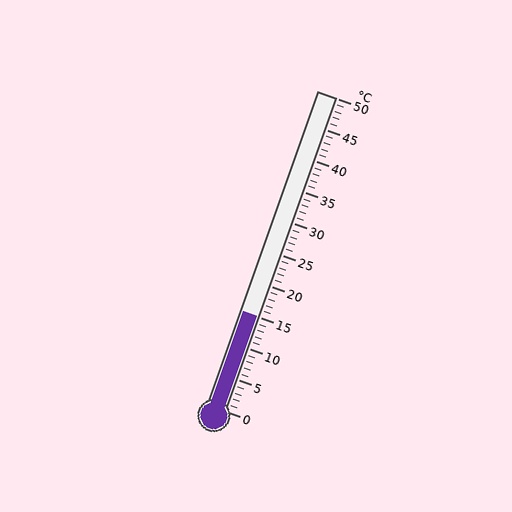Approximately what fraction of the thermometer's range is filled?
The thermometer is filled to approximately 30% of its range.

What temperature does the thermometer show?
The thermometer shows approximately 15°C.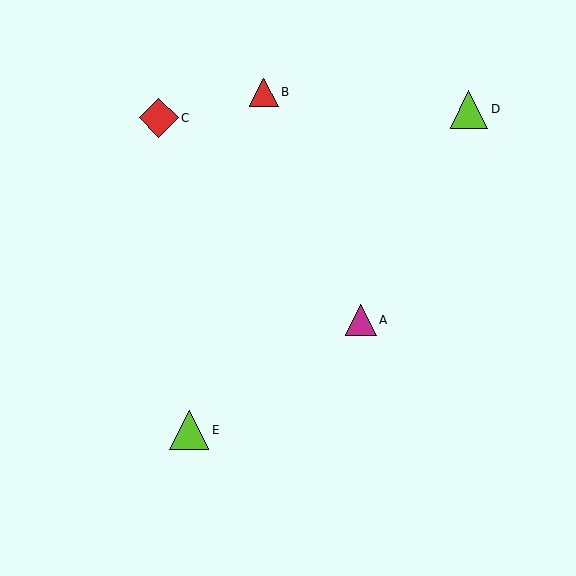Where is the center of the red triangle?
The center of the red triangle is at (264, 92).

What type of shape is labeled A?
Shape A is a magenta triangle.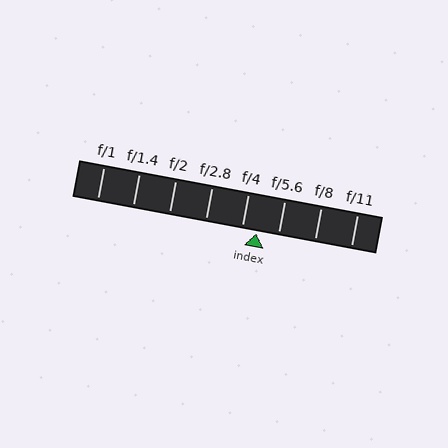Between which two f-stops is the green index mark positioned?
The index mark is between f/4 and f/5.6.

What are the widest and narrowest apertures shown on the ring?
The widest aperture shown is f/1 and the narrowest is f/11.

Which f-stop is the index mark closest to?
The index mark is closest to f/4.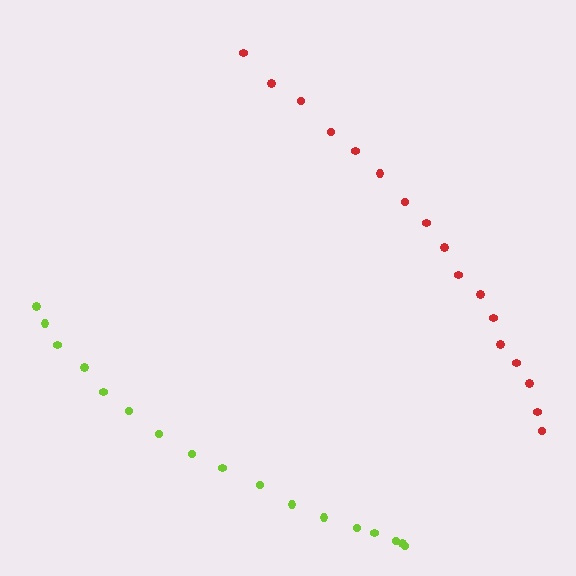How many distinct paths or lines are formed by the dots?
There are 2 distinct paths.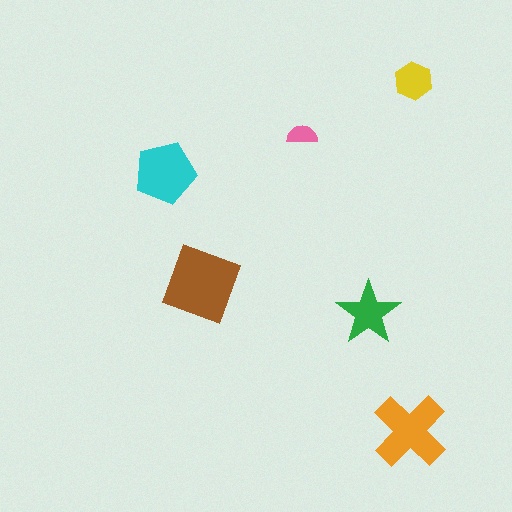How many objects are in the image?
There are 6 objects in the image.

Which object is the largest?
The brown square.